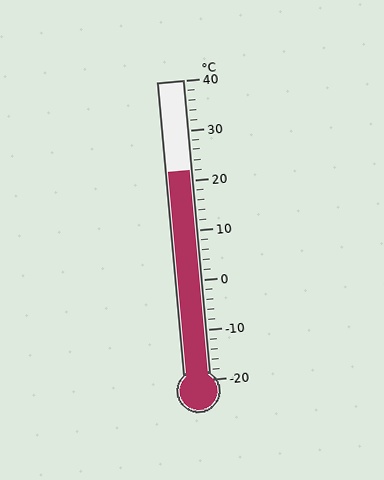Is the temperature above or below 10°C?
The temperature is above 10°C.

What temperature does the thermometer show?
The thermometer shows approximately 22°C.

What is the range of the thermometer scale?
The thermometer scale ranges from -20°C to 40°C.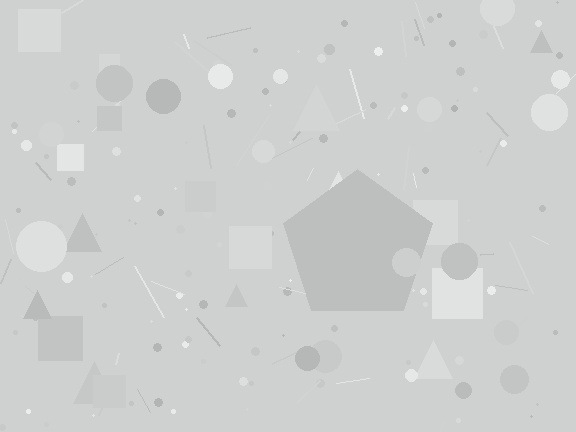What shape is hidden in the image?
A pentagon is hidden in the image.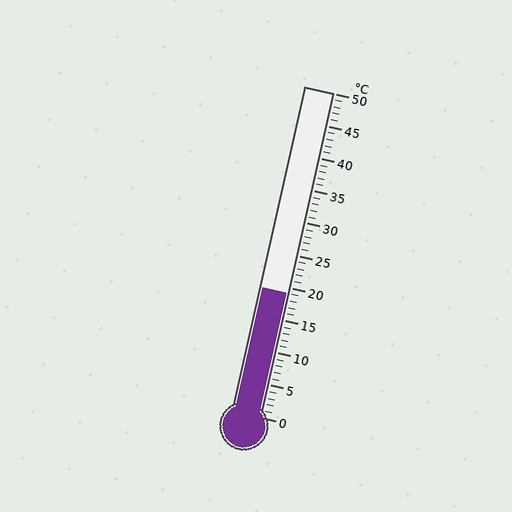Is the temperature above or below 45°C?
The temperature is below 45°C.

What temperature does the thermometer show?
The thermometer shows approximately 19°C.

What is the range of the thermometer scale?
The thermometer scale ranges from 0°C to 50°C.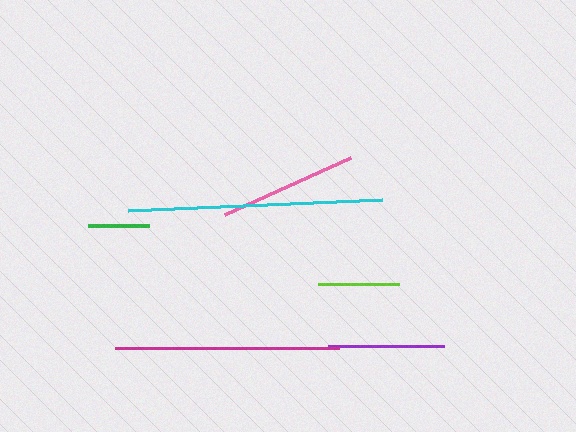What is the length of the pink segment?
The pink segment is approximately 139 pixels long.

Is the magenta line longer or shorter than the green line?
The magenta line is longer than the green line.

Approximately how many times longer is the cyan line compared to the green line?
The cyan line is approximately 4.1 times the length of the green line.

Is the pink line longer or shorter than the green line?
The pink line is longer than the green line.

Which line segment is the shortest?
The green line is the shortest at approximately 61 pixels.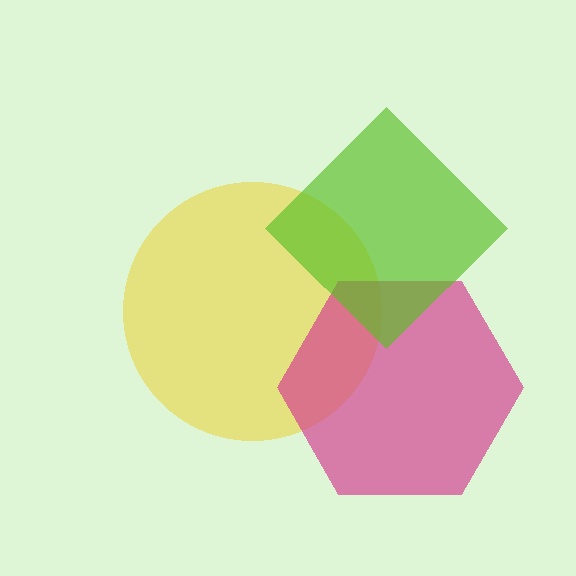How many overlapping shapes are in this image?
There are 3 overlapping shapes in the image.